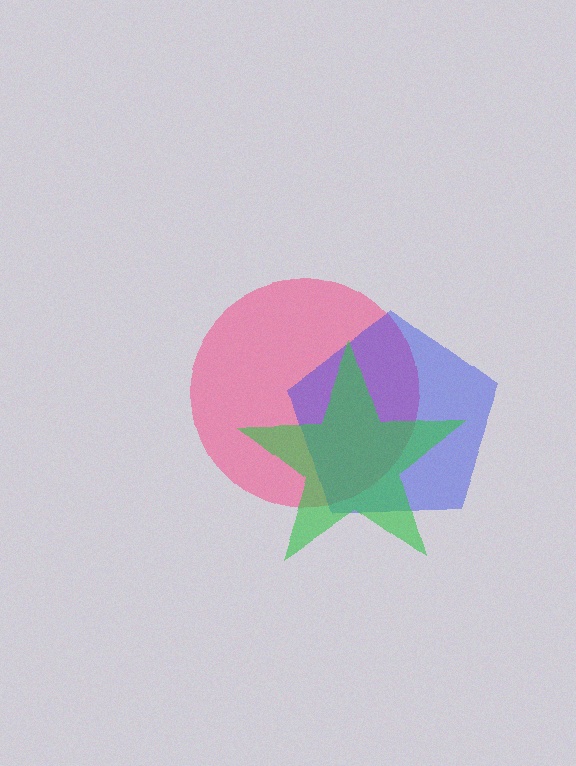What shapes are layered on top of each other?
The layered shapes are: a pink circle, a blue pentagon, a green star.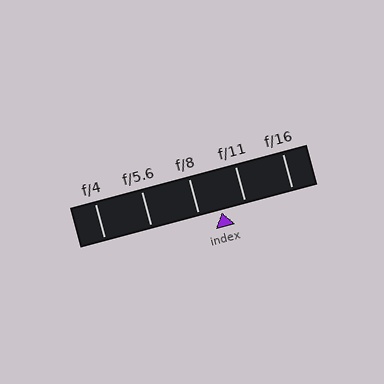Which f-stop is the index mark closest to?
The index mark is closest to f/8.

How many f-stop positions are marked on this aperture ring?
There are 5 f-stop positions marked.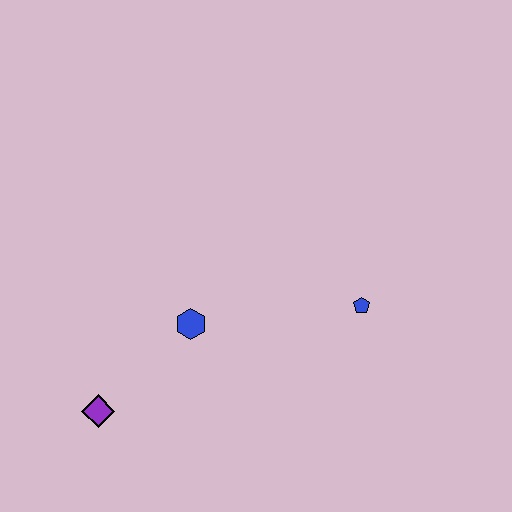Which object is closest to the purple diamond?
The blue hexagon is closest to the purple diamond.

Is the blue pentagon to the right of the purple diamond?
Yes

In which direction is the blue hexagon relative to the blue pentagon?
The blue hexagon is to the left of the blue pentagon.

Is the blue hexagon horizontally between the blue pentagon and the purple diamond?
Yes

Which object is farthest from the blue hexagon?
The blue pentagon is farthest from the blue hexagon.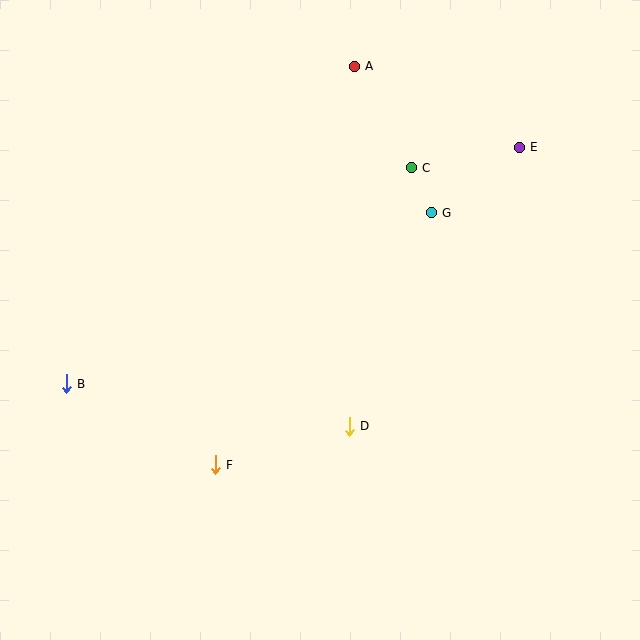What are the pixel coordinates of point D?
Point D is at (349, 426).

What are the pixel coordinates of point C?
Point C is at (411, 168).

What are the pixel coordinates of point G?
Point G is at (431, 213).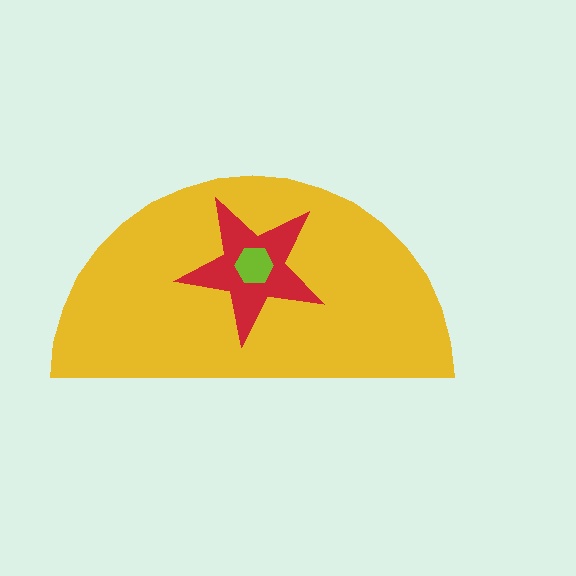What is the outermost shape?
The yellow semicircle.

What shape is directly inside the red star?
The lime hexagon.